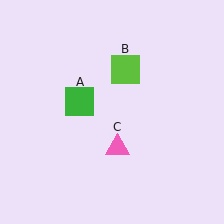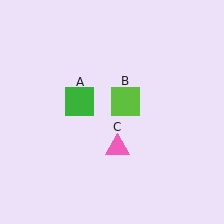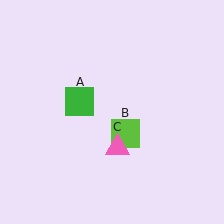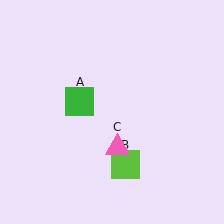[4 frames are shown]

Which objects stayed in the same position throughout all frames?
Green square (object A) and pink triangle (object C) remained stationary.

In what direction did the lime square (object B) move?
The lime square (object B) moved down.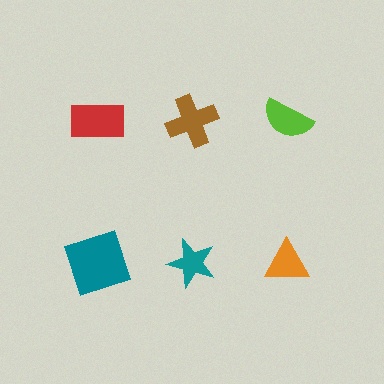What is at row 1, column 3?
A lime semicircle.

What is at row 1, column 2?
A brown cross.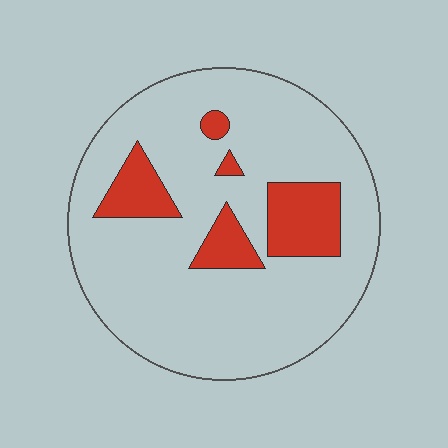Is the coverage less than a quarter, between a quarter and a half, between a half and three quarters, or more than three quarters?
Less than a quarter.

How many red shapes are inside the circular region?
5.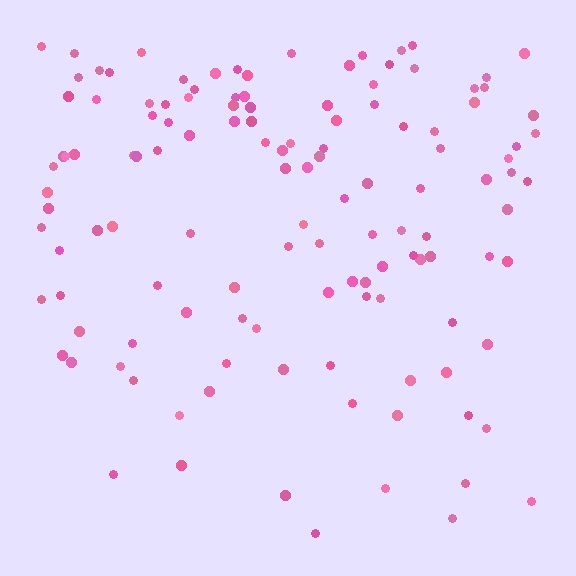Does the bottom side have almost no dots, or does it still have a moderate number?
Still a moderate number, just noticeably fewer than the top.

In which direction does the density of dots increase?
From bottom to top, with the top side densest.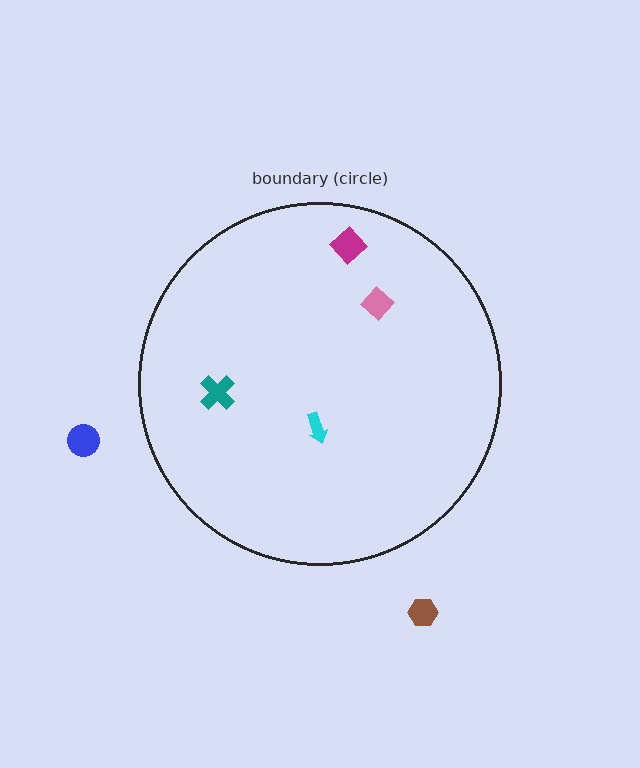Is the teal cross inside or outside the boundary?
Inside.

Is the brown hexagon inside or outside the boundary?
Outside.